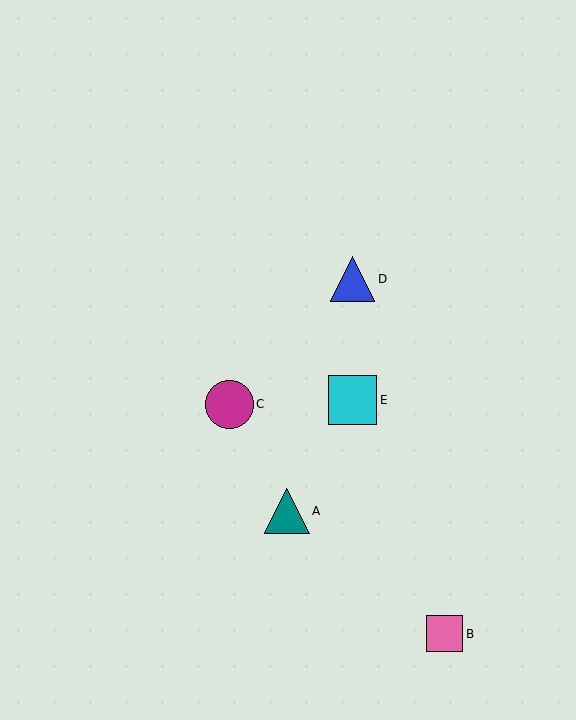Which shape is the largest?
The cyan square (labeled E) is the largest.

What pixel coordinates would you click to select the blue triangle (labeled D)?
Click at (353, 279) to select the blue triangle D.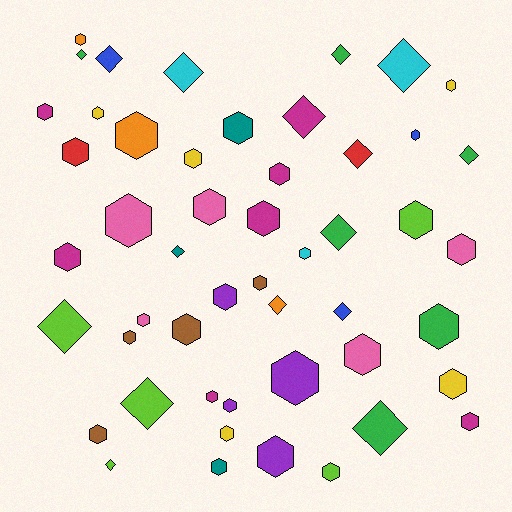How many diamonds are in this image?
There are 16 diamonds.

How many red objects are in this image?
There are 2 red objects.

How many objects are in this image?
There are 50 objects.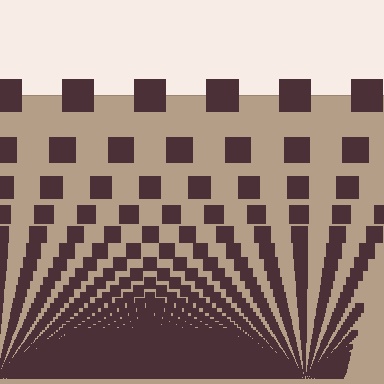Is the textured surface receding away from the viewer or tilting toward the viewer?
The surface appears to tilt toward the viewer. Texture elements get larger and sparser toward the top.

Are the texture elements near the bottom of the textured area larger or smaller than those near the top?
Smaller. The gradient is inverted — elements near the bottom are smaller and denser.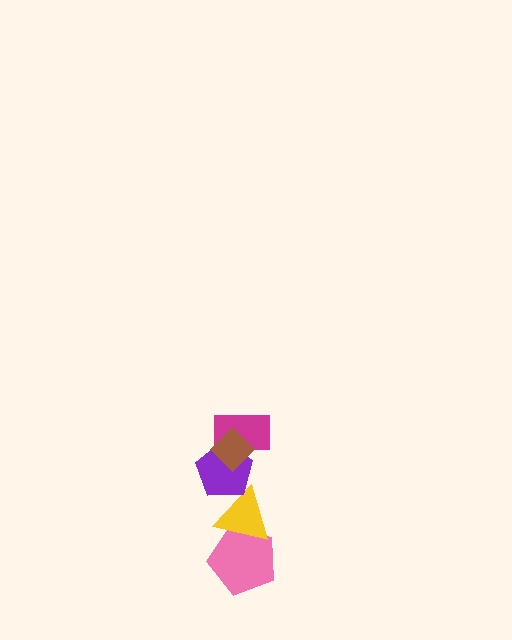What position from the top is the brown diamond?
The brown diamond is 1st from the top.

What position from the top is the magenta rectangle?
The magenta rectangle is 2nd from the top.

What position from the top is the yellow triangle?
The yellow triangle is 4th from the top.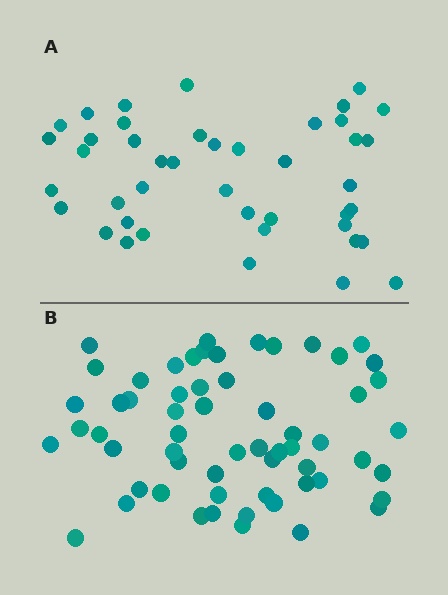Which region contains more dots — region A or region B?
Region B (the bottom region) has more dots.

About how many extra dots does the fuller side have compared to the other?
Region B has approximately 15 more dots than region A.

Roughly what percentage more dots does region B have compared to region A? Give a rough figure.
About 40% more.